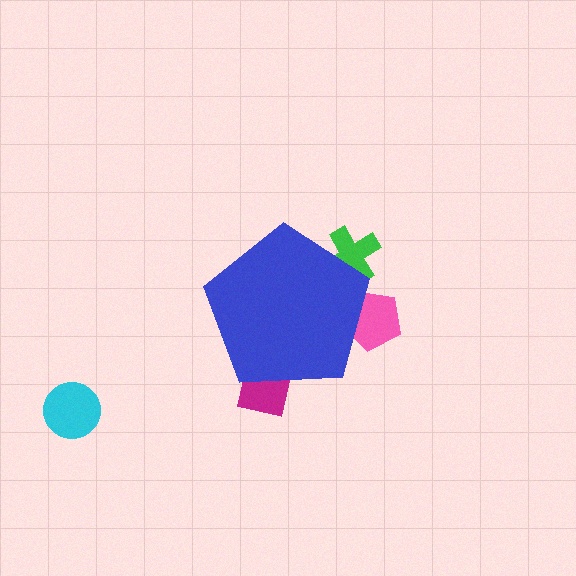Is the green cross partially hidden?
Yes, the green cross is partially hidden behind the blue pentagon.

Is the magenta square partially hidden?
Yes, the magenta square is partially hidden behind the blue pentagon.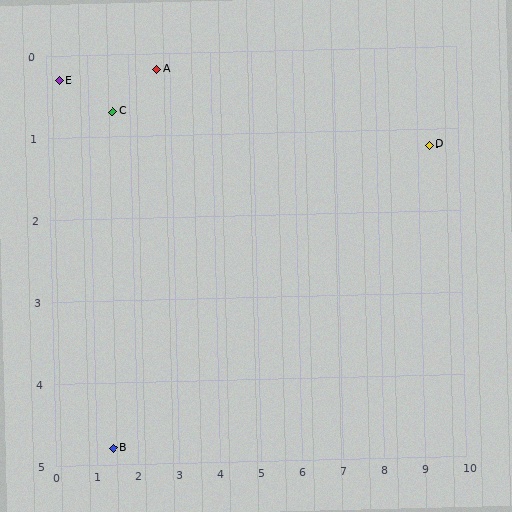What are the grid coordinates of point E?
Point E is at approximately (0.3, 0.3).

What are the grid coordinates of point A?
Point A is at approximately (2.7, 0.2).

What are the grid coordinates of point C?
Point C is at approximately (1.6, 0.7).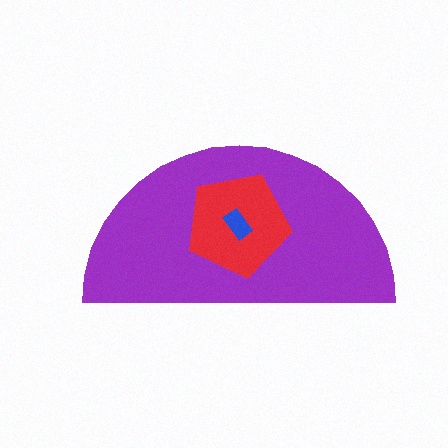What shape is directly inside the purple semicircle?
The red pentagon.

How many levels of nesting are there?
3.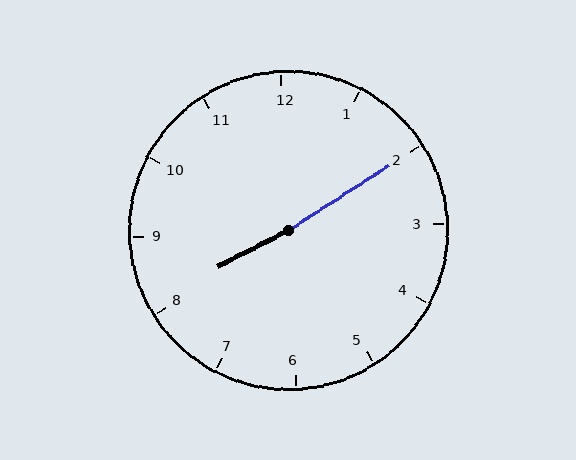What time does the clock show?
8:10.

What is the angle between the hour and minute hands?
Approximately 175 degrees.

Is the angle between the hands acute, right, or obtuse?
It is obtuse.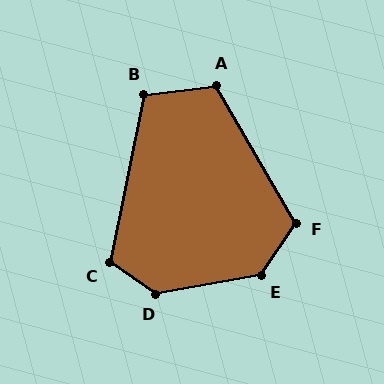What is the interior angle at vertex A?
Approximately 113 degrees (obtuse).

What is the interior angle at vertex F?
Approximately 116 degrees (obtuse).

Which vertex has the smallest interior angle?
B, at approximately 108 degrees.